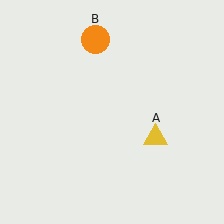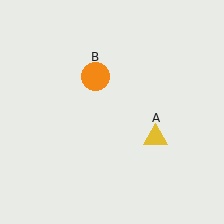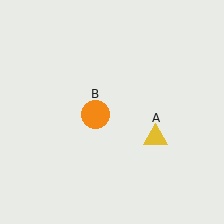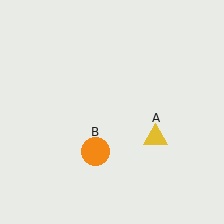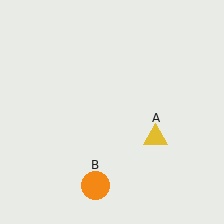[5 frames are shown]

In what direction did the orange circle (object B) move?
The orange circle (object B) moved down.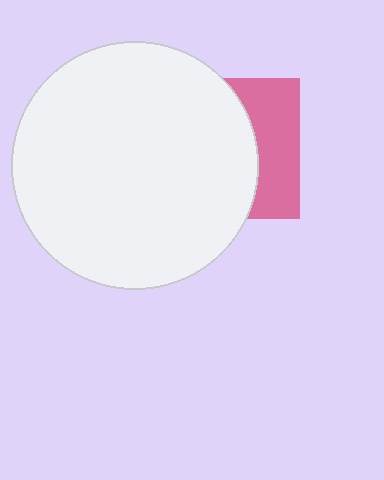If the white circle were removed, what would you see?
You would see the complete pink square.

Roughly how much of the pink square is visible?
A small part of it is visible (roughly 35%).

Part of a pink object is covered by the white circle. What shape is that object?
It is a square.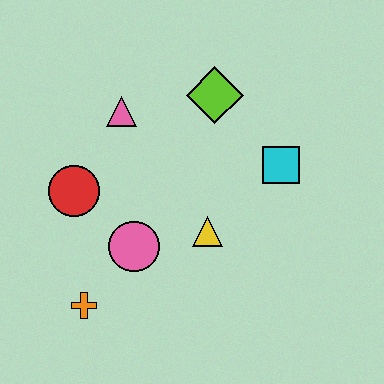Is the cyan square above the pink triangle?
No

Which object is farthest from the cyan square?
The orange cross is farthest from the cyan square.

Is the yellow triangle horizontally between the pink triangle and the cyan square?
Yes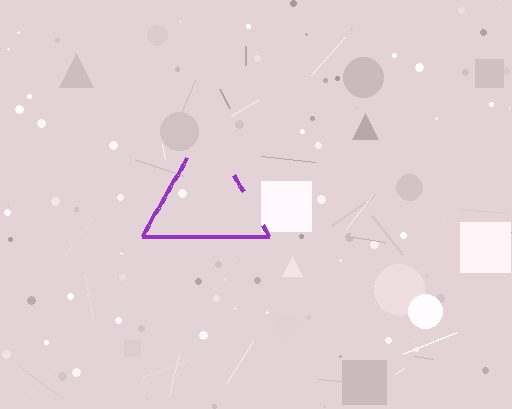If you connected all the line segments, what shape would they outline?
They would outline a triangle.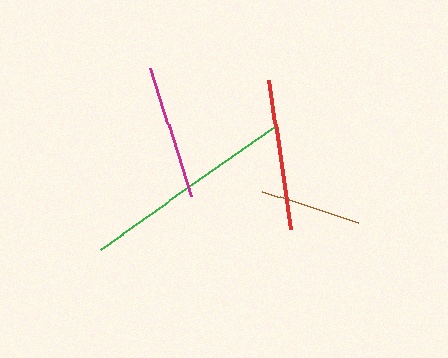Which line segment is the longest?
The green line is the longest at approximately 213 pixels.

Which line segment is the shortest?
The brown line is the shortest at approximately 101 pixels.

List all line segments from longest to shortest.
From longest to shortest: green, red, magenta, brown.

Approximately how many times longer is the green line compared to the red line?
The green line is approximately 1.4 times the length of the red line.